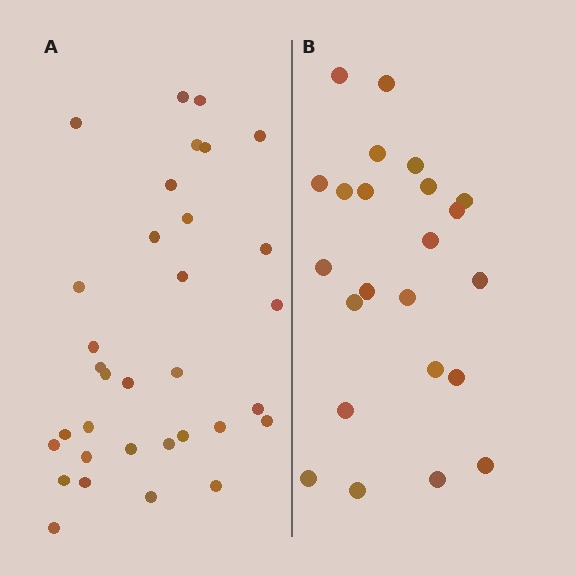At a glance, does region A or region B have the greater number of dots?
Region A (the left region) has more dots.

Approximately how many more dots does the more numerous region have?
Region A has roughly 10 or so more dots than region B.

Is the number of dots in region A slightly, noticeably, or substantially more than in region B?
Region A has noticeably more, but not dramatically so. The ratio is roughly 1.4 to 1.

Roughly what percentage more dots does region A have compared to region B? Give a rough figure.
About 45% more.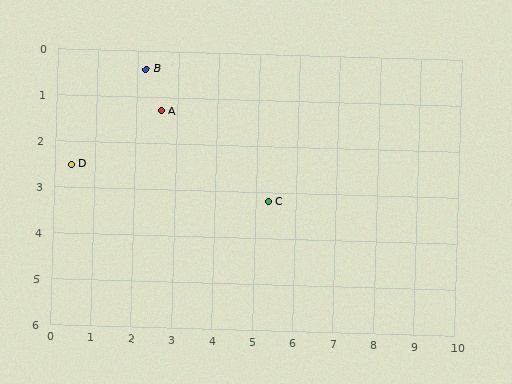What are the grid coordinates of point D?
Point D is at approximately (0.4, 2.5).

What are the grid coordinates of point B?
Point B is at approximately (2.2, 0.4).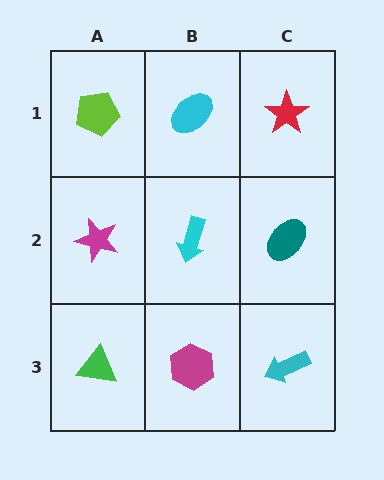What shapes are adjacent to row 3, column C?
A teal ellipse (row 2, column C), a magenta hexagon (row 3, column B).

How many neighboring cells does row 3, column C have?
2.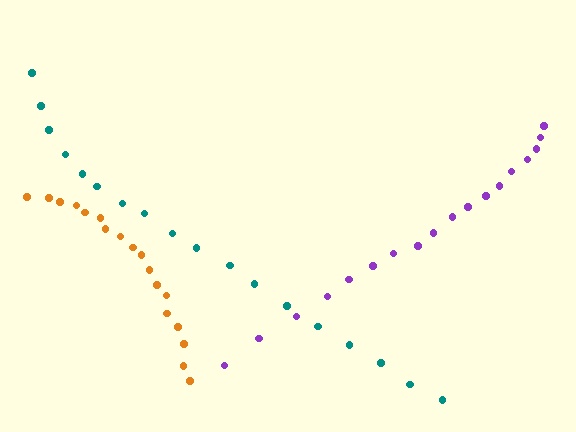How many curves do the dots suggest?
There are 3 distinct paths.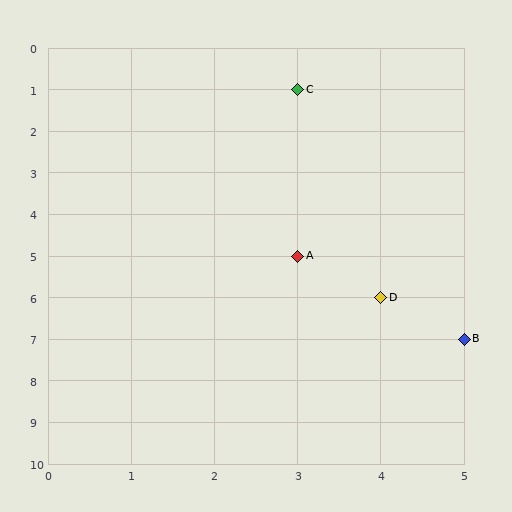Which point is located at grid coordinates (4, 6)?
Point D is at (4, 6).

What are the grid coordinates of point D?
Point D is at grid coordinates (4, 6).